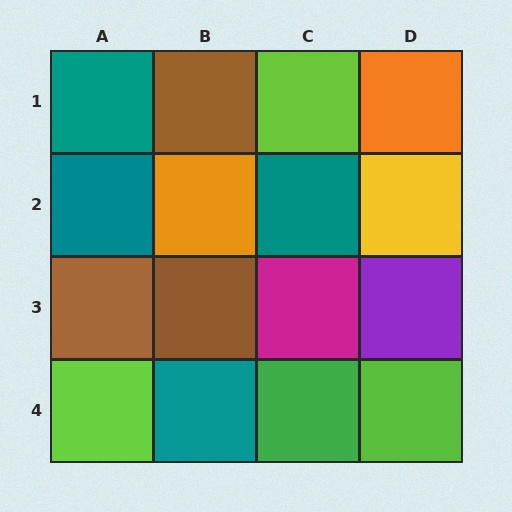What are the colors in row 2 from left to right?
Teal, orange, teal, yellow.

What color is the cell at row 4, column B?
Teal.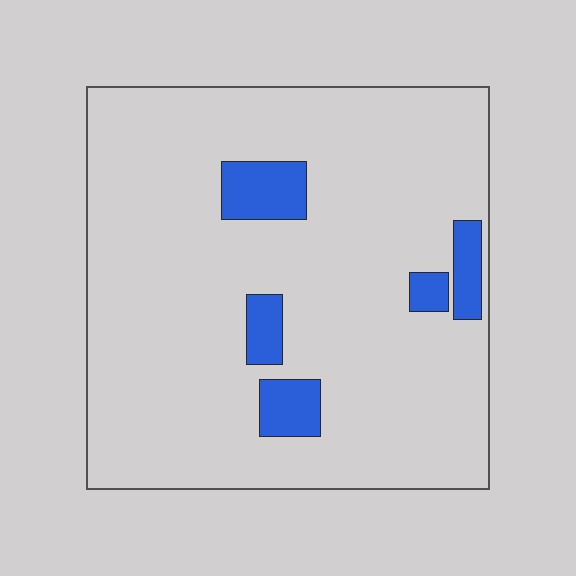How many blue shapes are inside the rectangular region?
5.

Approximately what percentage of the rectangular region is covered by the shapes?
Approximately 10%.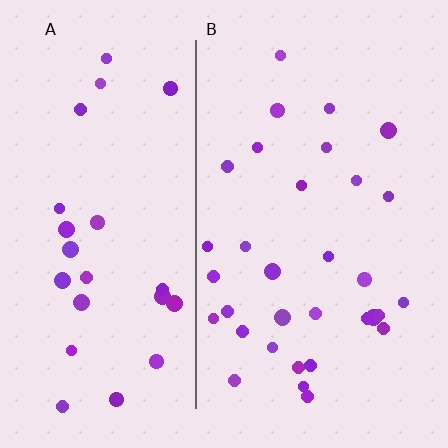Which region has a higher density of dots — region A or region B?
B (the right).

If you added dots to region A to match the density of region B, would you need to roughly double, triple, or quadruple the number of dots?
Approximately double.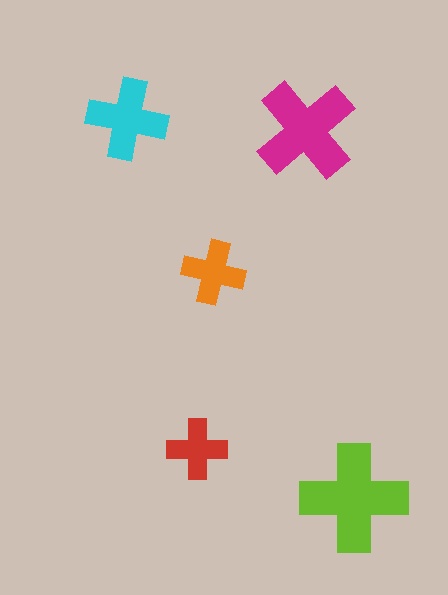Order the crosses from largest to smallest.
the lime one, the magenta one, the cyan one, the orange one, the red one.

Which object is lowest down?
The lime cross is bottommost.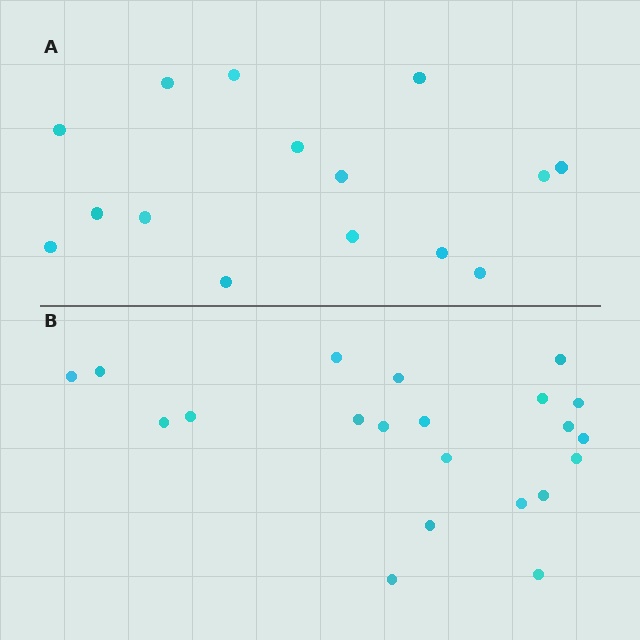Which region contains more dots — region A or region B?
Region B (the bottom region) has more dots.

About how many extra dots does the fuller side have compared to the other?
Region B has about 6 more dots than region A.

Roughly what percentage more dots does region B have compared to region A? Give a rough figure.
About 40% more.